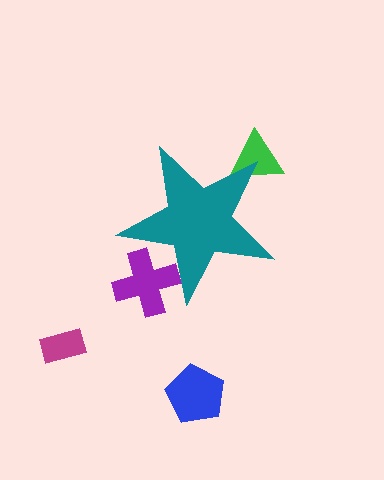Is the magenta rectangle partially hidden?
No, the magenta rectangle is fully visible.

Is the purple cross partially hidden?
Yes, the purple cross is partially hidden behind the teal star.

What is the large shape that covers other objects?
A teal star.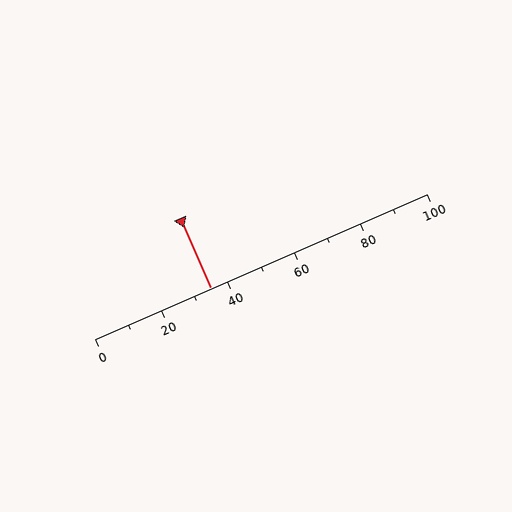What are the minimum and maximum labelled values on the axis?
The axis runs from 0 to 100.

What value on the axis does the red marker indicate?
The marker indicates approximately 35.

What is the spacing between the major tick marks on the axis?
The major ticks are spaced 20 apart.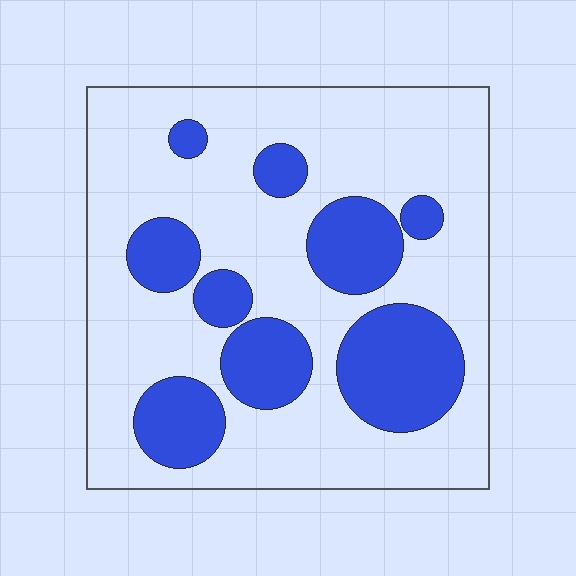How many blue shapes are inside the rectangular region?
9.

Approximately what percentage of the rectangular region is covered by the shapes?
Approximately 30%.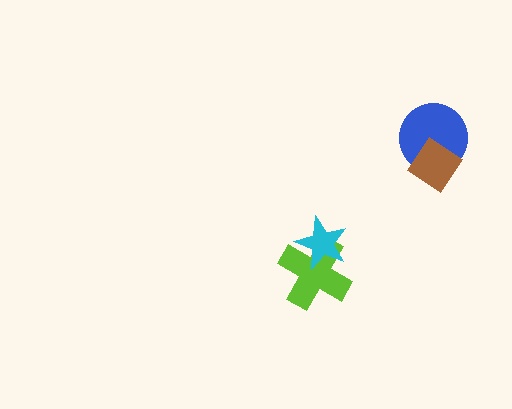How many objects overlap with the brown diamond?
1 object overlaps with the brown diamond.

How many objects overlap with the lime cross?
1 object overlaps with the lime cross.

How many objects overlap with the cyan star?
1 object overlaps with the cyan star.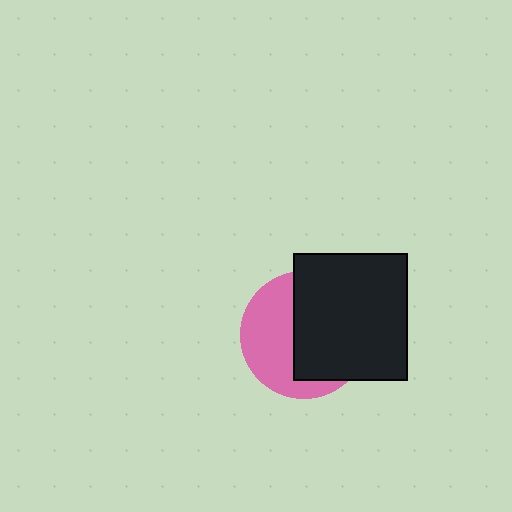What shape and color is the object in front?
The object in front is a black rectangle.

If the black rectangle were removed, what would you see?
You would see the complete pink circle.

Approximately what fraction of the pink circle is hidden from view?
Roughly 55% of the pink circle is hidden behind the black rectangle.